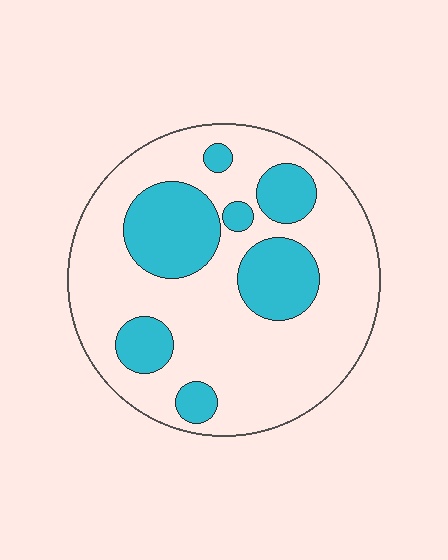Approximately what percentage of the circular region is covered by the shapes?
Approximately 30%.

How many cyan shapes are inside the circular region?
7.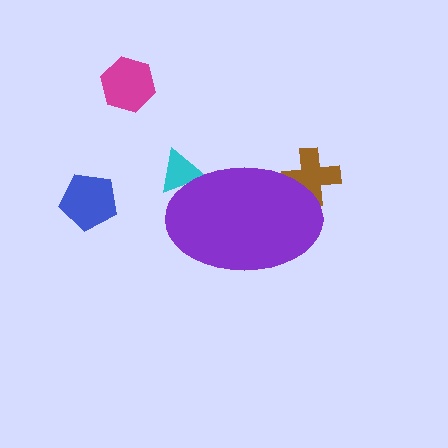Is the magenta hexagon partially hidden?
No, the magenta hexagon is fully visible.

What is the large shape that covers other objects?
A purple ellipse.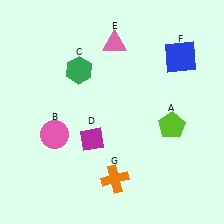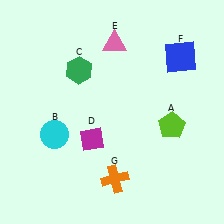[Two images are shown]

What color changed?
The circle (B) changed from pink in Image 1 to cyan in Image 2.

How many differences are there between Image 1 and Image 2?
There is 1 difference between the two images.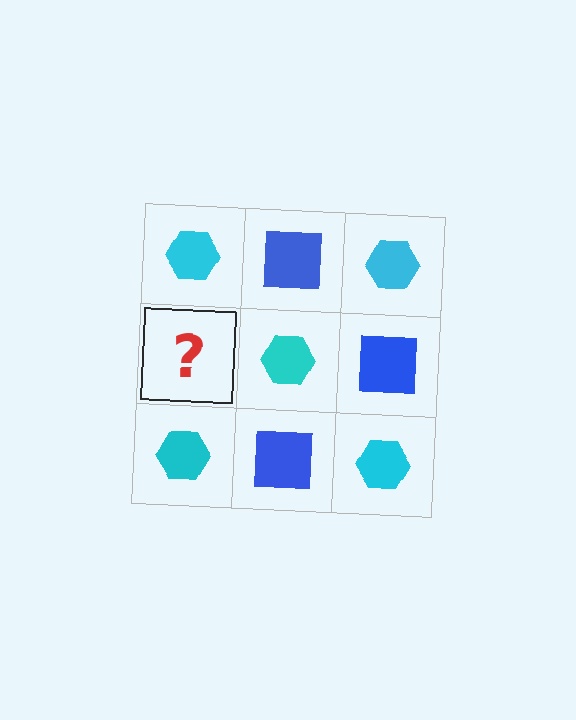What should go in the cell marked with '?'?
The missing cell should contain a blue square.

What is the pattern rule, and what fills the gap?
The rule is that it alternates cyan hexagon and blue square in a checkerboard pattern. The gap should be filled with a blue square.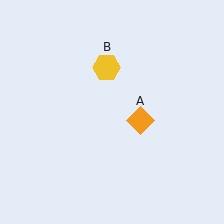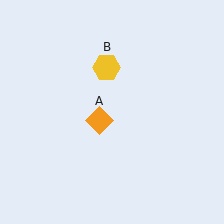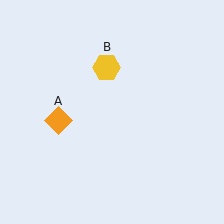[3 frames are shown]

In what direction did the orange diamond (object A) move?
The orange diamond (object A) moved left.